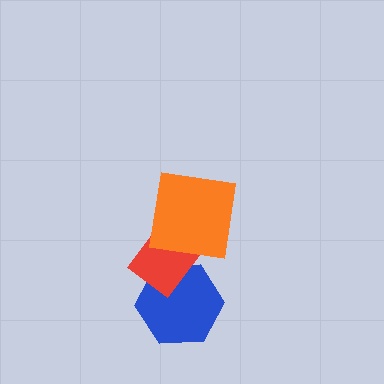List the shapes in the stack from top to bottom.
From top to bottom: the orange square, the red rectangle, the blue hexagon.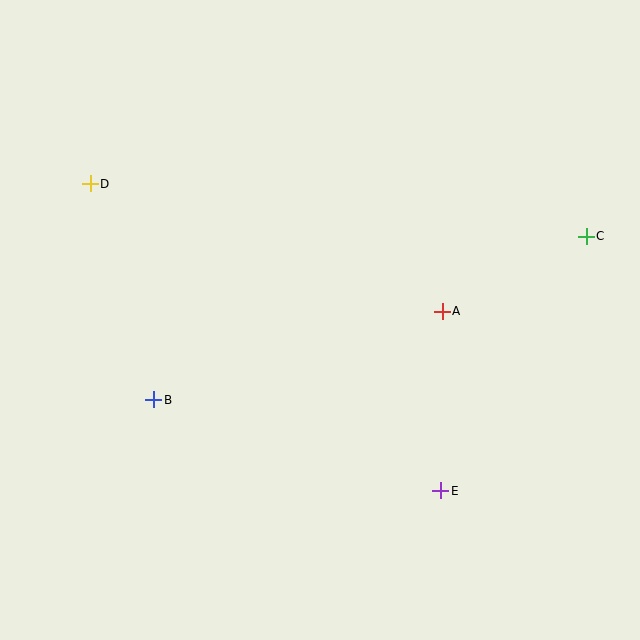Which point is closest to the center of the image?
Point A at (442, 311) is closest to the center.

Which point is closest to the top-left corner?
Point D is closest to the top-left corner.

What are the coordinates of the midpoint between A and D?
The midpoint between A and D is at (266, 248).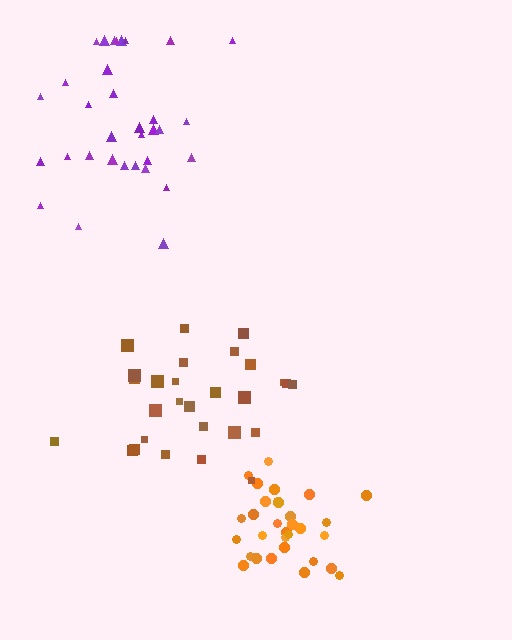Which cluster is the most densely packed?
Orange.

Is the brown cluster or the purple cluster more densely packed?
Brown.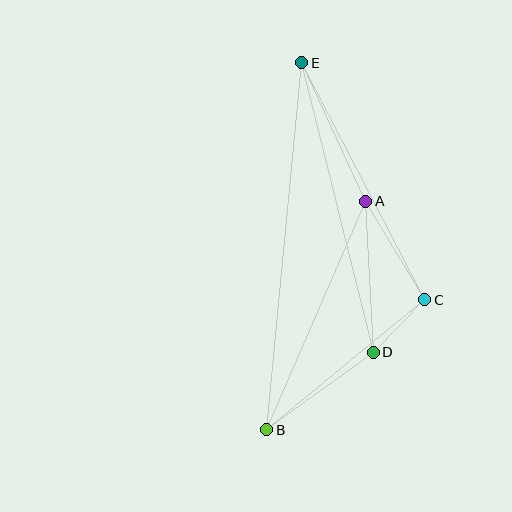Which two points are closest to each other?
Points C and D are closest to each other.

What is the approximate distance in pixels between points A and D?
The distance between A and D is approximately 152 pixels.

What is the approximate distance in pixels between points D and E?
The distance between D and E is approximately 298 pixels.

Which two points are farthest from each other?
Points B and E are farthest from each other.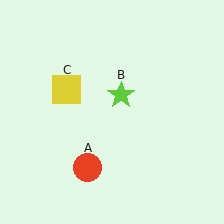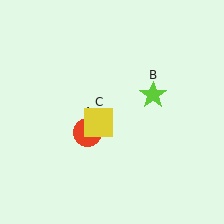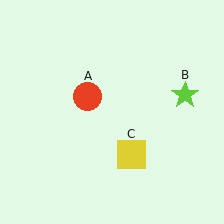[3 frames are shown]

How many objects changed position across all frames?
3 objects changed position: red circle (object A), lime star (object B), yellow square (object C).